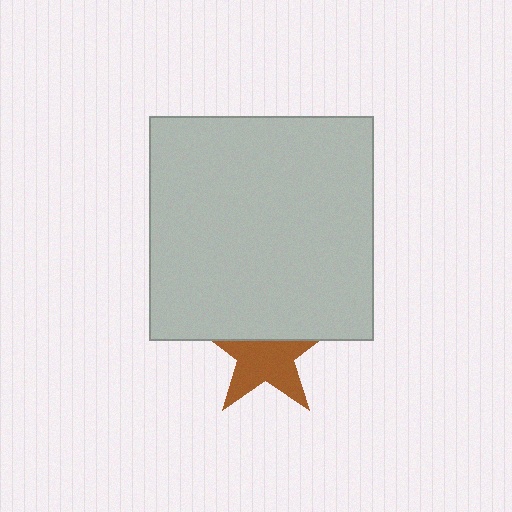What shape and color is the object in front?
The object in front is a light gray square.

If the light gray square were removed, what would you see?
You would see the complete brown star.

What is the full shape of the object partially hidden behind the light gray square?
The partially hidden object is a brown star.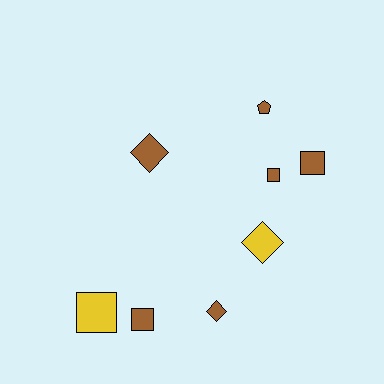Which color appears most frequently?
Brown, with 6 objects.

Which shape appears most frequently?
Square, with 4 objects.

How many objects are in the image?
There are 8 objects.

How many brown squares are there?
There are 3 brown squares.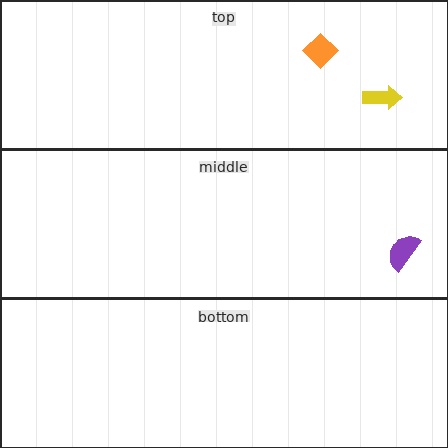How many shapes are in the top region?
2.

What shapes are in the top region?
The orange diamond, the yellow arrow.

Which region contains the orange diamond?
The top region.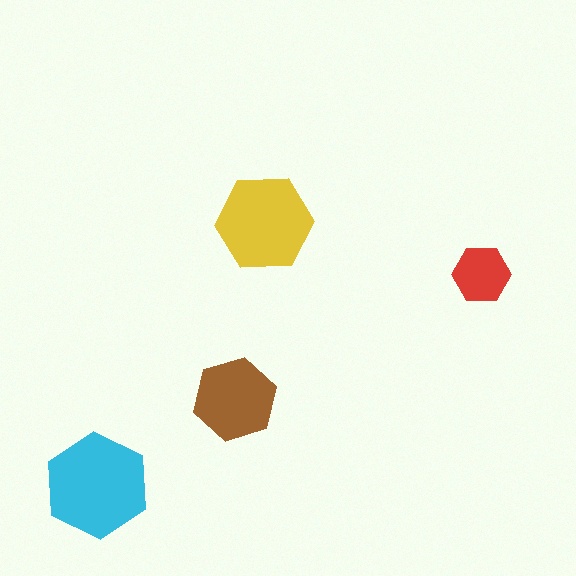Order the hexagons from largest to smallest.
the cyan one, the yellow one, the brown one, the red one.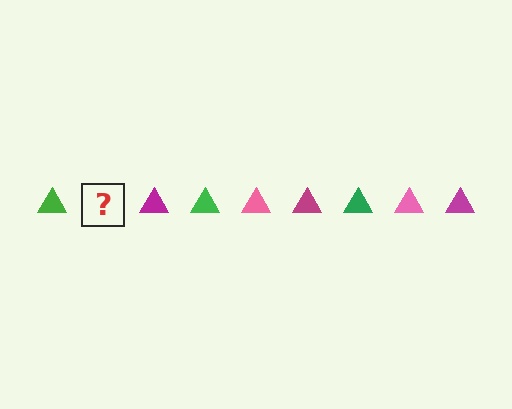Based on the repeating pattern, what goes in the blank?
The blank should be a pink triangle.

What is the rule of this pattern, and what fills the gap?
The rule is that the pattern cycles through green, pink, magenta triangles. The gap should be filled with a pink triangle.